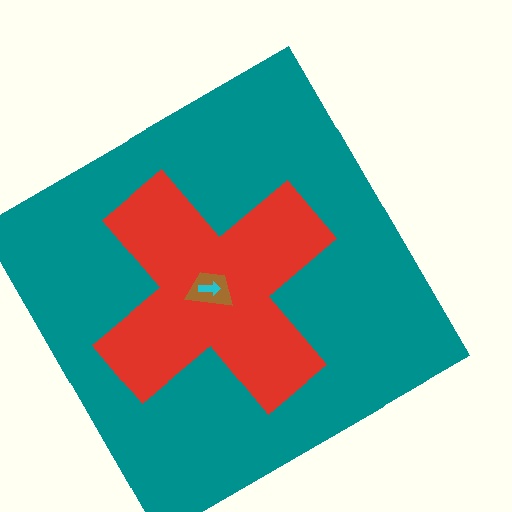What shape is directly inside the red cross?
The brown trapezoid.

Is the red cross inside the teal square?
Yes.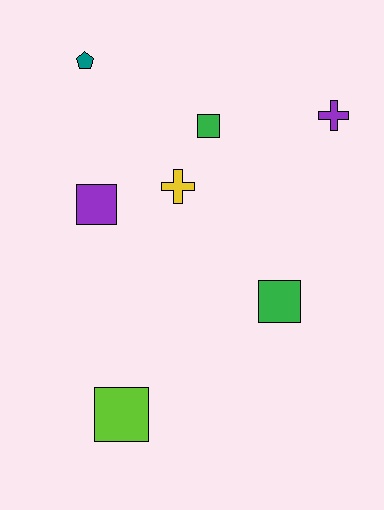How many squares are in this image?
There are 4 squares.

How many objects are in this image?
There are 7 objects.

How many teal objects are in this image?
There is 1 teal object.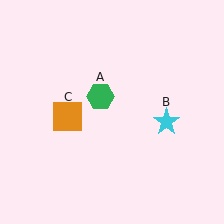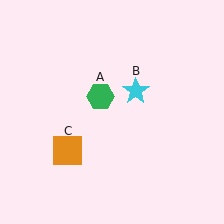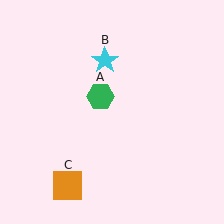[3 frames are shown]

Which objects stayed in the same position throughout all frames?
Green hexagon (object A) remained stationary.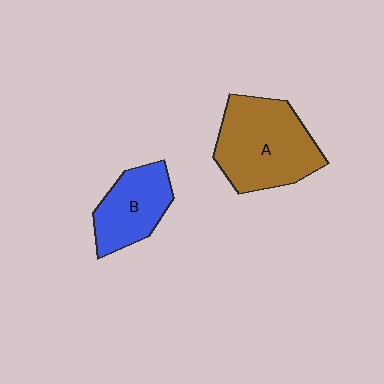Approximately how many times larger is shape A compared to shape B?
Approximately 1.6 times.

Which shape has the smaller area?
Shape B (blue).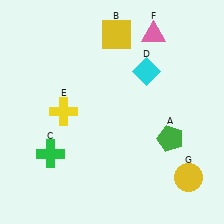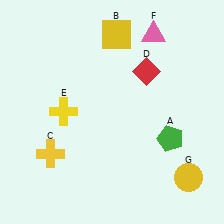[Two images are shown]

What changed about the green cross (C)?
In Image 1, C is green. In Image 2, it changed to yellow.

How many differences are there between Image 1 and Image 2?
There are 2 differences between the two images.